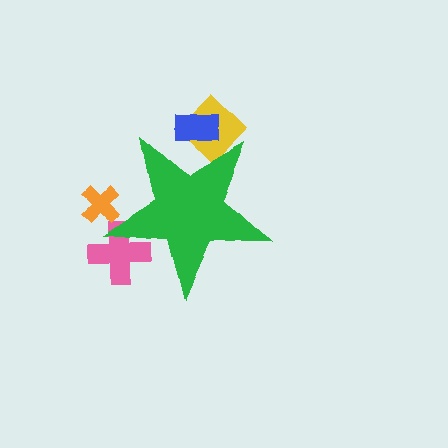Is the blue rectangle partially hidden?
Yes, the blue rectangle is partially hidden behind the green star.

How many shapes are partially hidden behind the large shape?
4 shapes are partially hidden.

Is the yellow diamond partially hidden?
Yes, the yellow diamond is partially hidden behind the green star.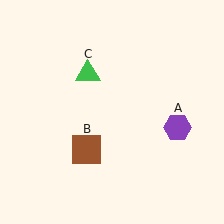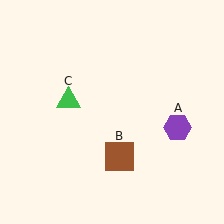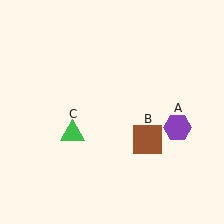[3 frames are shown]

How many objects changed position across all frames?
2 objects changed position: brown square (object B), green triangle (object C).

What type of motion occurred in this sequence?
The brown square (object B), green triangle (object C) rotated counterclockwise around the center of the scene.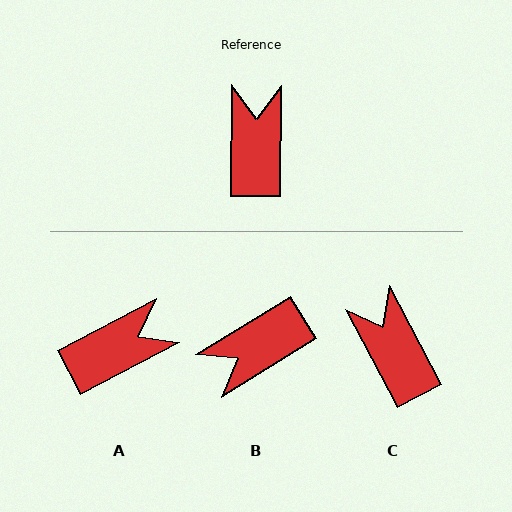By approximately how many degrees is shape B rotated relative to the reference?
Approximately 122 degrees counter-clockwise.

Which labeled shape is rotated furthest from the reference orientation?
B, about 122 degrees away.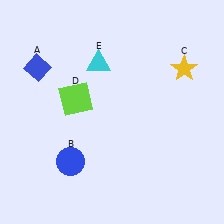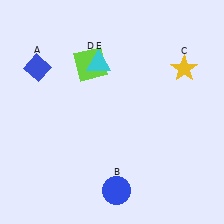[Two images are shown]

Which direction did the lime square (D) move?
The lime square (D) moved up.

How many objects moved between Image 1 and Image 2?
2 objects moved between the two images.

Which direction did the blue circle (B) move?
The blue circle (B) moved right.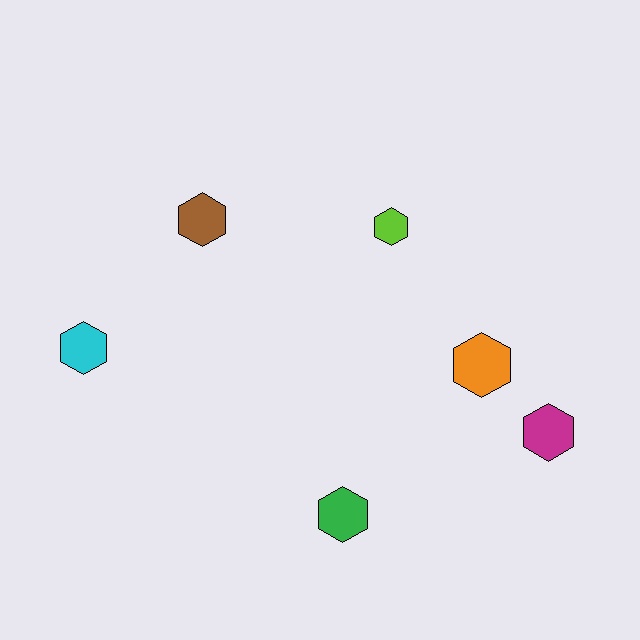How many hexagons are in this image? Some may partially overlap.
There are 6 hexagons.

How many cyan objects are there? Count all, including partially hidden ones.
There is 1 cyan object.